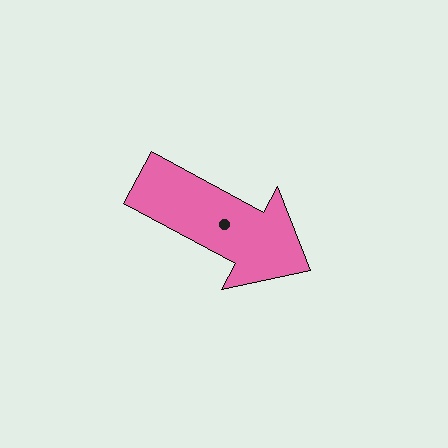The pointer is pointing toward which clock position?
Roughly 4 o'clock.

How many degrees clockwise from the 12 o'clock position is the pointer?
Approximately 118 degrees.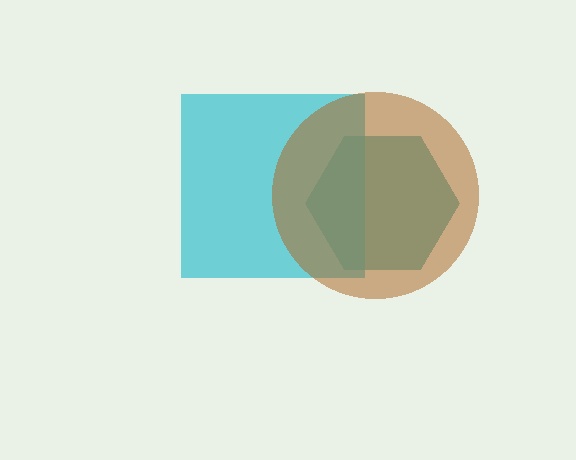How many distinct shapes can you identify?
There are 3 distinct shapes: a teal hexagon, a cyan square, a brown circle.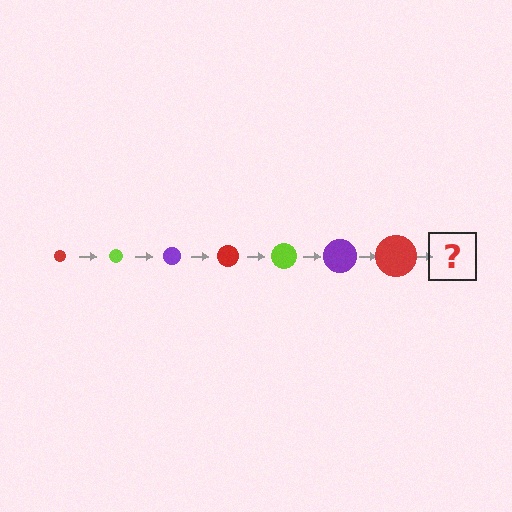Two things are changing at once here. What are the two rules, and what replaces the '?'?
The two rules are that the circle grows larger each step and the color cycles through red, lime, and purple. The '?' should be a lime circle, larger than the previous one.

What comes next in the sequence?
The next element should be a lime circle, larger than the previous one.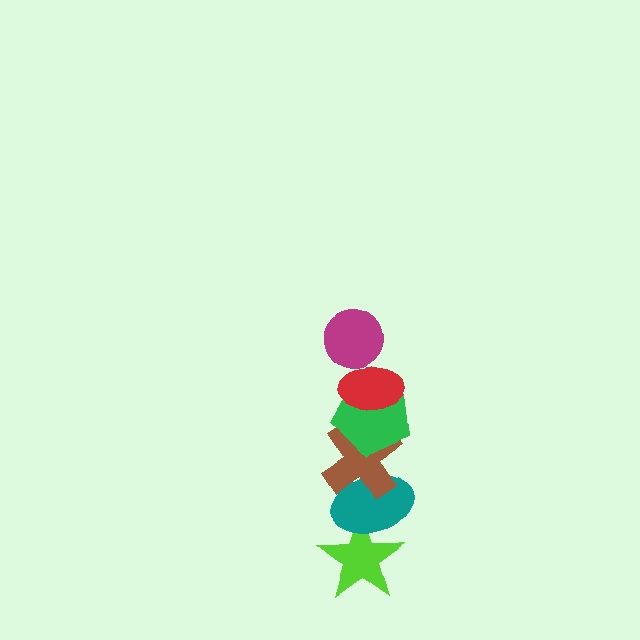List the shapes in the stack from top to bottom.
From top to bottom: the magenta circle, the red ellipse, the green pentagon, the brown cross, the teal ellipse, the lime star.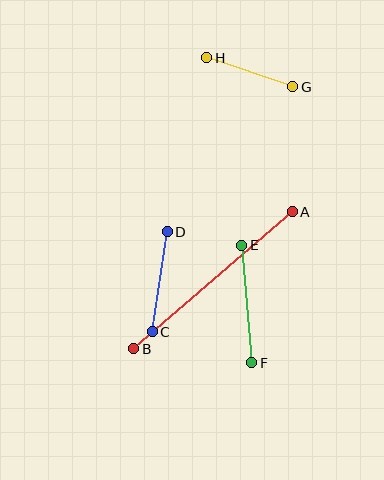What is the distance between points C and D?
The distance is approximately 101 pixels.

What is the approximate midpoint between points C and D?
The midpoint is at approximately (160, 282) pixels.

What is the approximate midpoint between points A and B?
The midpoint is at approximately (213, 280) pixels.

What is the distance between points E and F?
The distance is approximately 118 pixels.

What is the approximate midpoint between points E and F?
The midpoint is at approximately (247, 304) pixels.